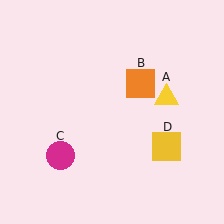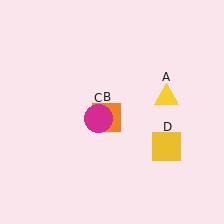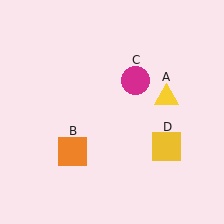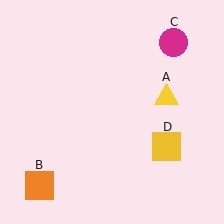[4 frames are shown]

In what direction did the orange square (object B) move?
The orange square (object B) moved down and to the left.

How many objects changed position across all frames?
2 objects changed position: orange square (object B), magenta circle (object C).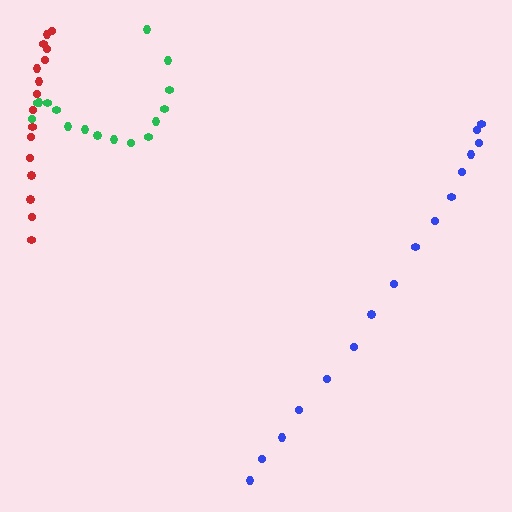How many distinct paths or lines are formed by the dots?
There are 3 distinct paths.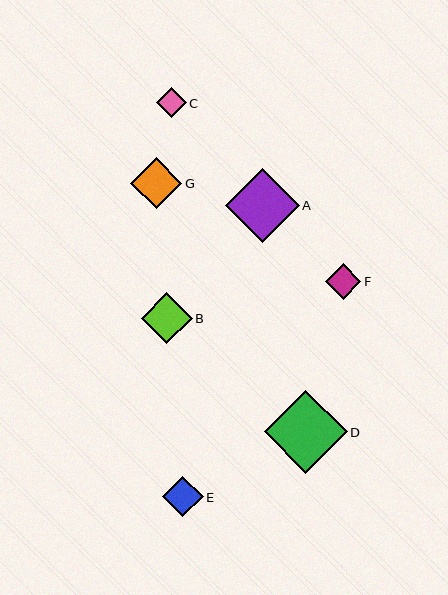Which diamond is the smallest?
Diamond C is the smallest with a size of approximately 30 pixels.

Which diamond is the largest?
Diamond D is the largest with a size of approximately 83 pixels.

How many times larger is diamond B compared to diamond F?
Diamond B is approximately 1.4 times the size of diamond F.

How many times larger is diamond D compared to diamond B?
Diamond D is approximately 1.6 times the size of diamond B.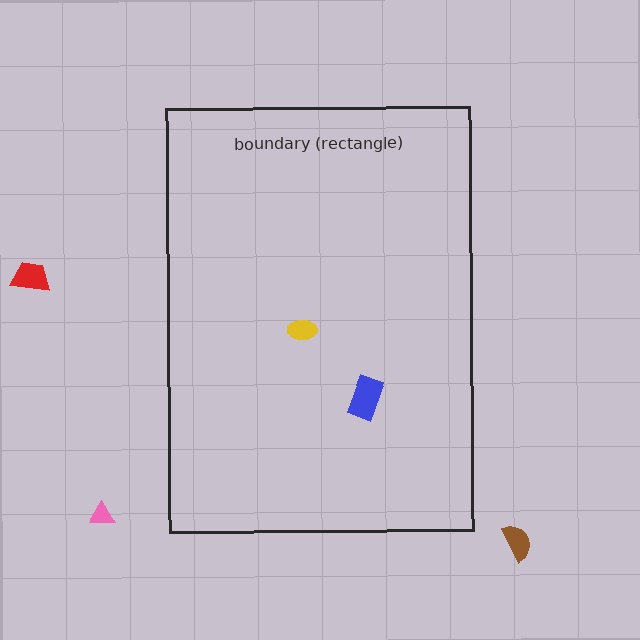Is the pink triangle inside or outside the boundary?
Outside.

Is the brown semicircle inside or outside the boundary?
Outside.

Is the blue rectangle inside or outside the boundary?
Inside.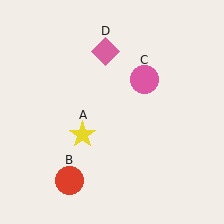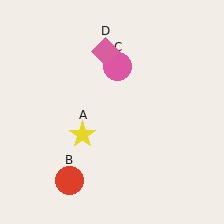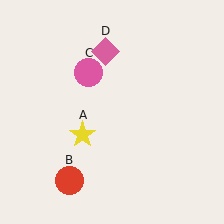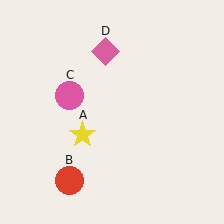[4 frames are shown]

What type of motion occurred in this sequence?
The pink circle (object C) rotated counterclockwise around the center of the scene.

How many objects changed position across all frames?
1 object changed position: pink circle (object C).